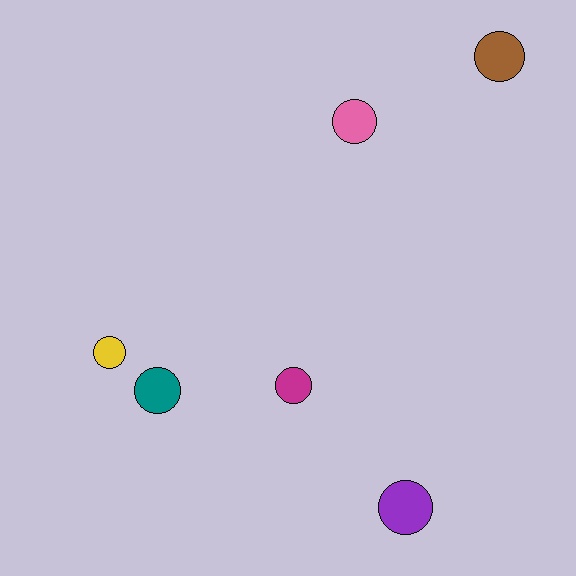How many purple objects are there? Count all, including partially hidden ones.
There is 1 purple object.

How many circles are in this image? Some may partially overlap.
There are 6 circles.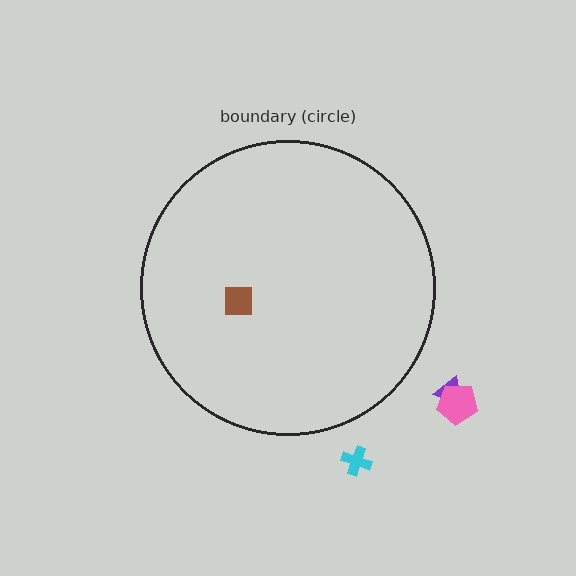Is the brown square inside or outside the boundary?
Inside.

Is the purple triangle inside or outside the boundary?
Outside.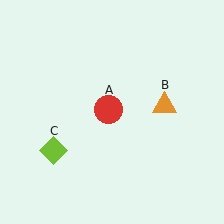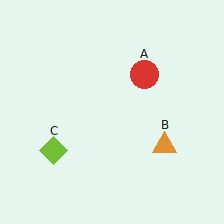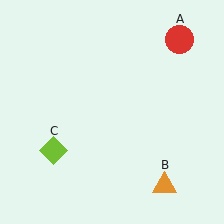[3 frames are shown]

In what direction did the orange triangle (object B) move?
The orange triangle (object B) moved down.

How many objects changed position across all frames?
2 objects changed position: red circle (object A), orange triangle (object B).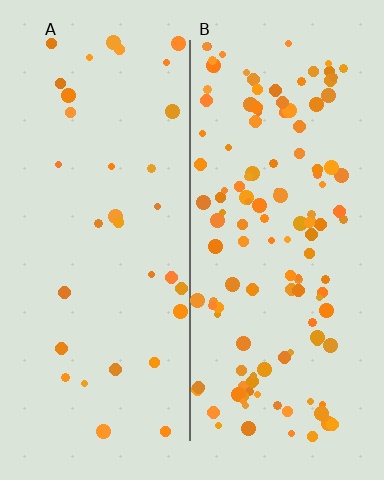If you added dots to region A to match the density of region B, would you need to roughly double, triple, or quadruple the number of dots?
Approximately quadruple.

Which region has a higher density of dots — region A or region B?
B (the right).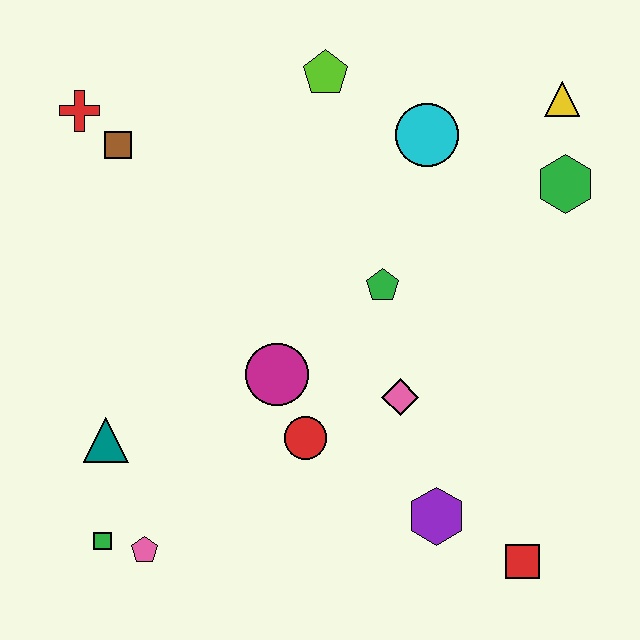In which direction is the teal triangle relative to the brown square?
The teal triangle is below the brown square.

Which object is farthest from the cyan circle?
The green square is farthest from the cyan circle.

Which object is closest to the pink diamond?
The red circle is closest to the pink diamond.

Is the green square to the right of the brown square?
No